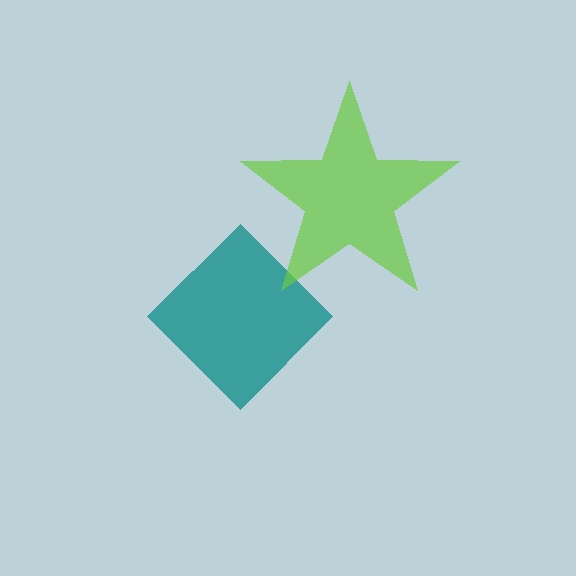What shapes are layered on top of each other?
The layered shapes are: a teal diamond, a lime star.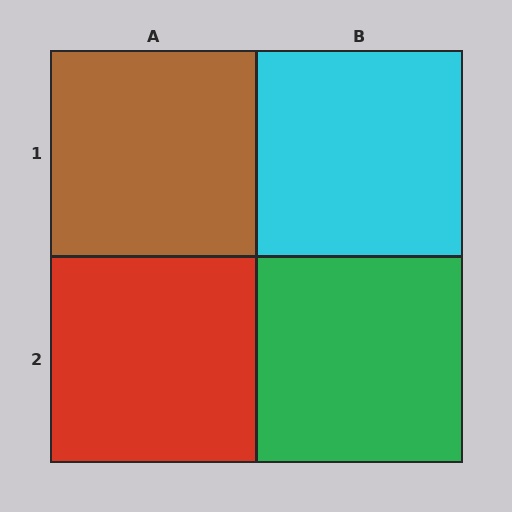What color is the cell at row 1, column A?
Brown.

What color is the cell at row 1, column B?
Cyan.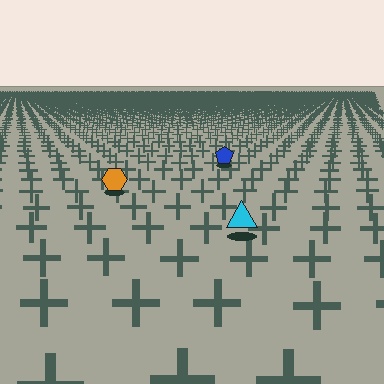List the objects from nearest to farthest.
From nearest to farthest: the cyan triangle, the orange hexagon, the blue pentagon.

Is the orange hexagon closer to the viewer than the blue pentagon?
Yes. The orange hexagon is closer — you can tell from the texture gradient: the ground texture is coarser near it.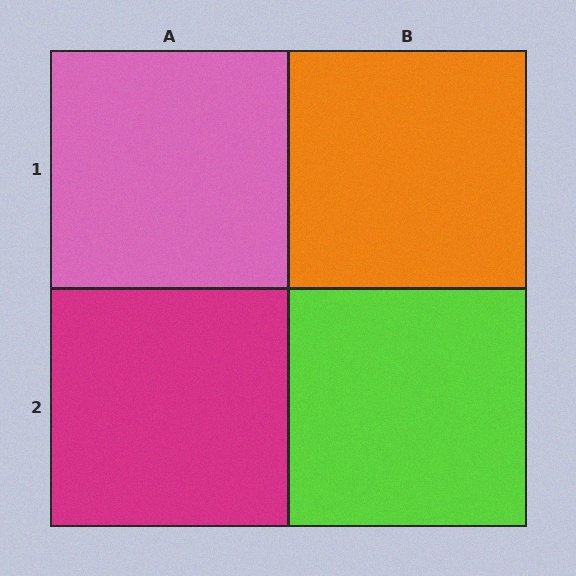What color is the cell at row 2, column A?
Magenta.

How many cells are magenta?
1 cell is magenta.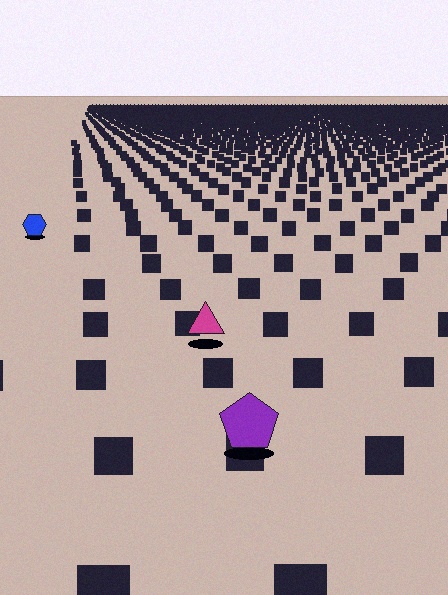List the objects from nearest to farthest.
From nearest to farthest: the purple pentagon, the magenta triangle, the blue hexagon.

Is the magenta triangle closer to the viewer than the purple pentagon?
No. The purple pentagon is closer — you can tell from the texture gradient: the ground texture is coarser near it.